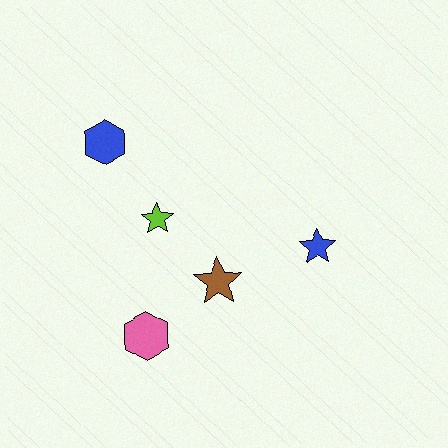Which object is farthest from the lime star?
The blue star is farthest from the lime star.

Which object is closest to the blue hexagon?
The lime star is closest to the blue hexagon.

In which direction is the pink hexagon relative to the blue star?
The pink hexagon is to the left of the blue star.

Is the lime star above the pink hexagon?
Yes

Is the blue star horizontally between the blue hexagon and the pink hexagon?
No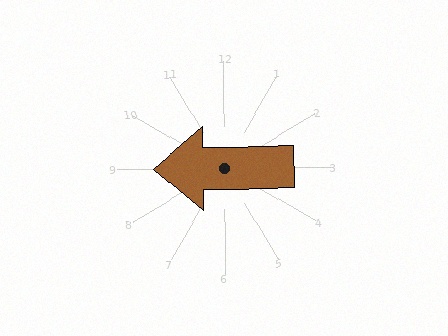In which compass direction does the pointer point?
West.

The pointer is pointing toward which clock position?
Roughly 9 o'clock.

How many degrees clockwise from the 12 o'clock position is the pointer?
Approximately 270 degrees.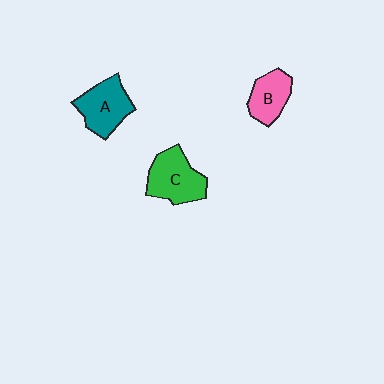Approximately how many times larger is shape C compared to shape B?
Approximately 1.4 times.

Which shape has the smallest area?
Shape B (pink).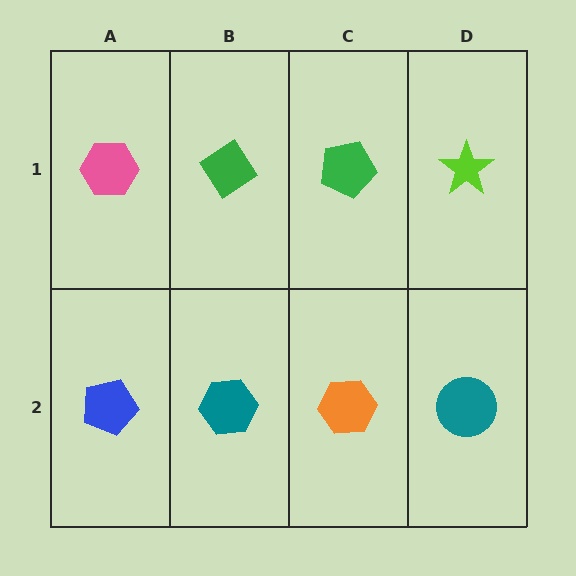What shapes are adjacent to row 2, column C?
A green pentagon (row 1, column C), a teal hexagon (row 2, column B), a teal circle (row 2, column D).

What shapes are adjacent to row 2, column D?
A lime star (row 1, column D), an orange hexagon (row 2, column C).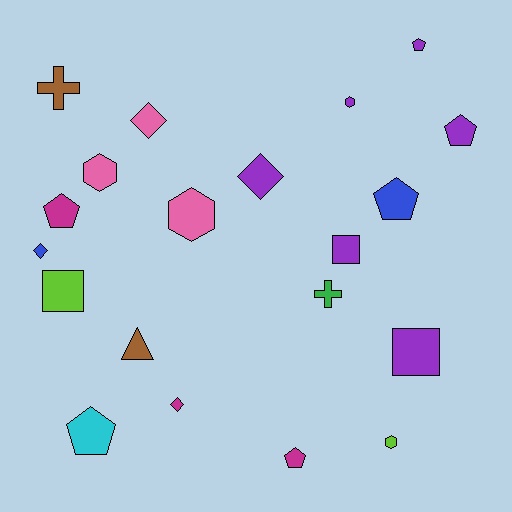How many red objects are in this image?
There are no red objects.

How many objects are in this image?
There are 20 objects.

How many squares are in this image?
There are 3 squares.